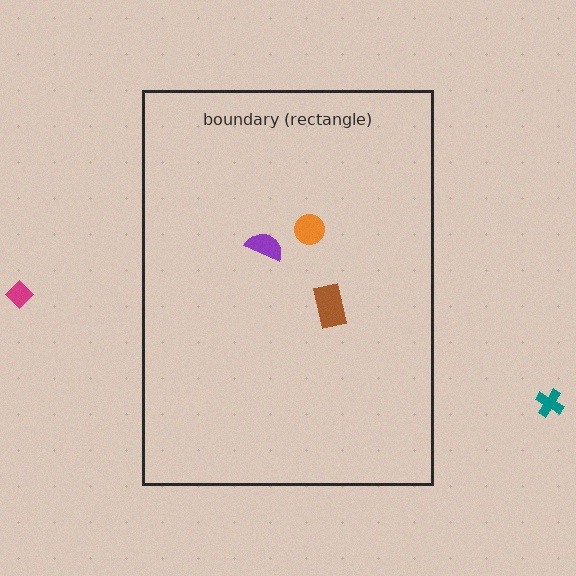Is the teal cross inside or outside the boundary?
Outside.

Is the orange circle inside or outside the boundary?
Inside.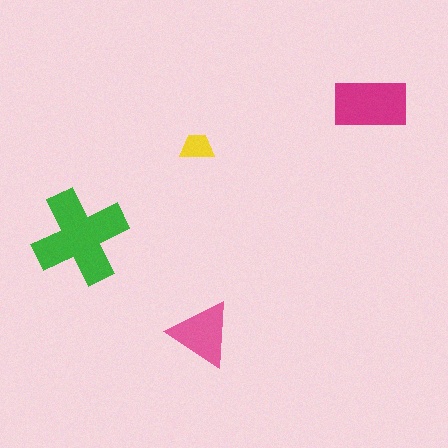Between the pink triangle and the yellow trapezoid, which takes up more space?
The pink triangle.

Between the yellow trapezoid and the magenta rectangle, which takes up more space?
The magenta rectangle.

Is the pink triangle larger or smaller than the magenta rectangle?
Smaller.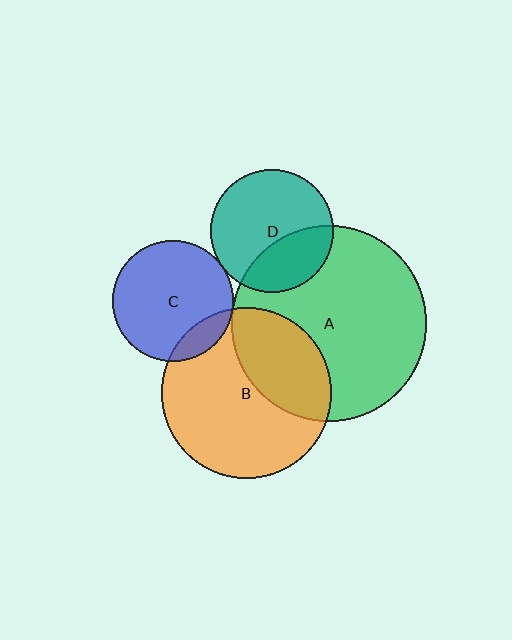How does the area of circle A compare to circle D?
Approximately 2.5 times.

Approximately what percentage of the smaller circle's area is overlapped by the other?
Approximately 35%.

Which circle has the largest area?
Circle A (green).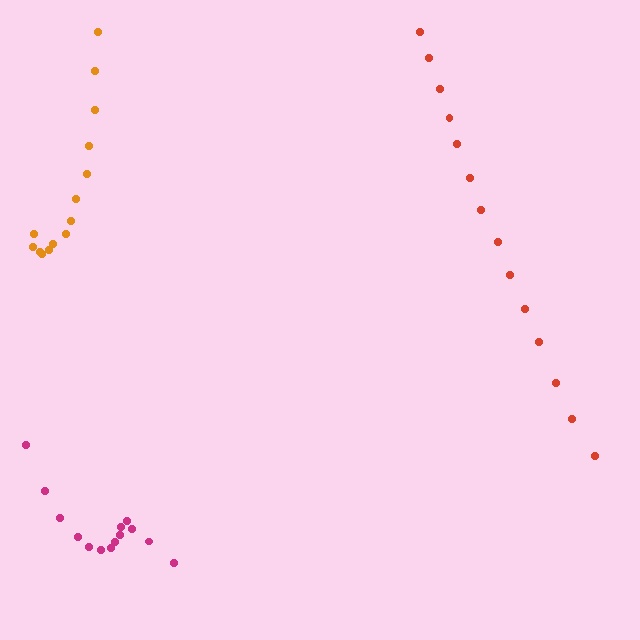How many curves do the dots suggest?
There are 3 distinct paths.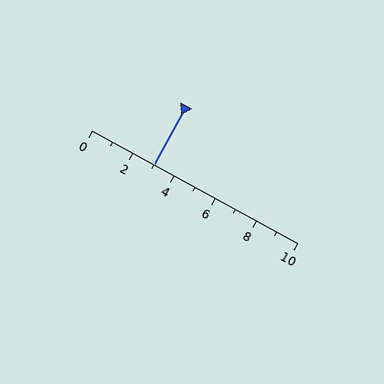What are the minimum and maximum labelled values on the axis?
The axis runs from 0 to 10.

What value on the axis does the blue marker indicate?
The marker indicates approximately 3.